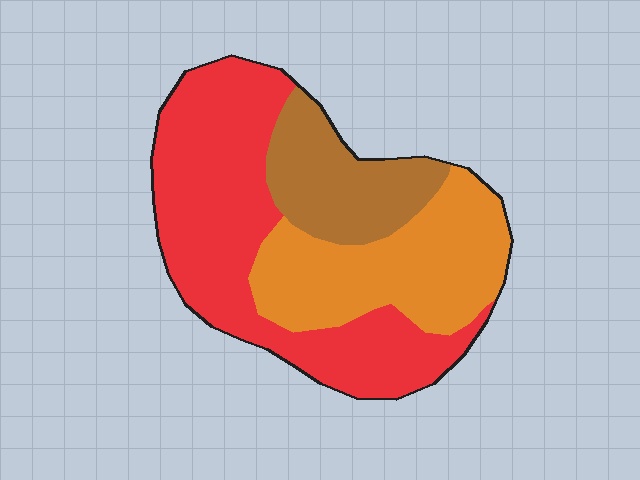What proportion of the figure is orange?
Orange covers 32% of the figure.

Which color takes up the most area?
Red, at roughly 50%.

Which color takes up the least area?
Brown, at roughly 20%.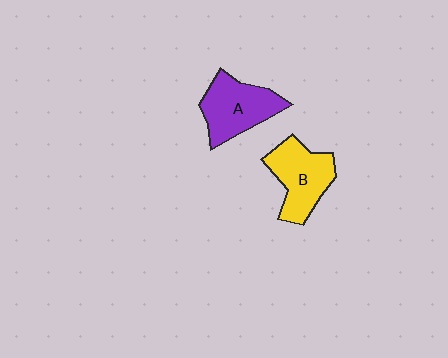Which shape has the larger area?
Shape A (purple).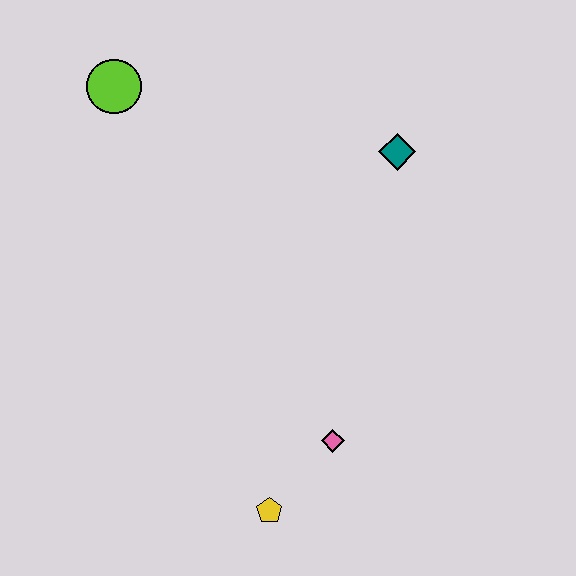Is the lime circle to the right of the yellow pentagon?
No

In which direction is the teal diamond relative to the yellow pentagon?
The teal diamond is above the yellow pentagon.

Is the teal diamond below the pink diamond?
No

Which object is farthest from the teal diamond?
The yellow pentagon is farthest from the teal diamond.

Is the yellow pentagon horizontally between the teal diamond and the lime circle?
Yes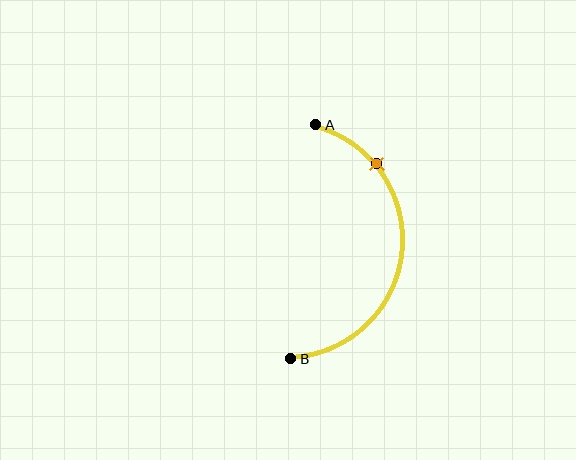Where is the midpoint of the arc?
The arc midpoint is the point on the curve farthest from the straight line joining A and B. It sits to the right of that line.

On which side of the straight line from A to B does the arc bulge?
The arc bulges to the right of the straight line connecting A and B.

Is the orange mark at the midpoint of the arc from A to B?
No. The orange mark lies on the arc but is closer to endpoint A. The arc midpoint would be at the point on the curve equidistant along the arc from both A and B.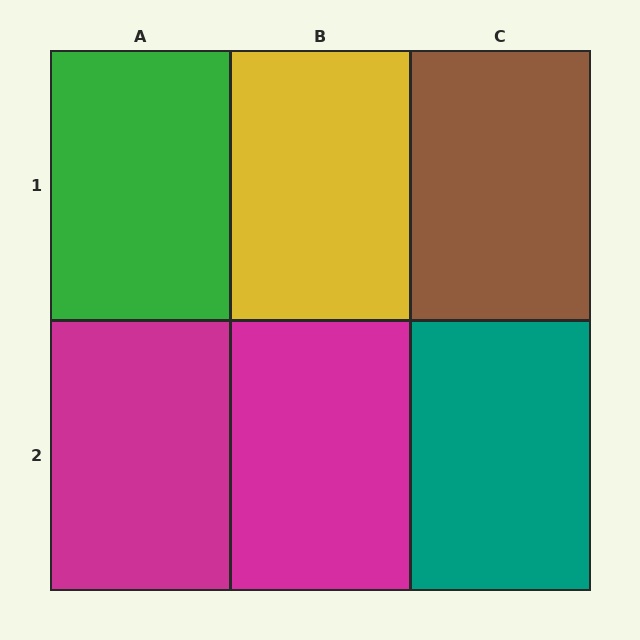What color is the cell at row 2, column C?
Teal.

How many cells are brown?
1 cell is brown.